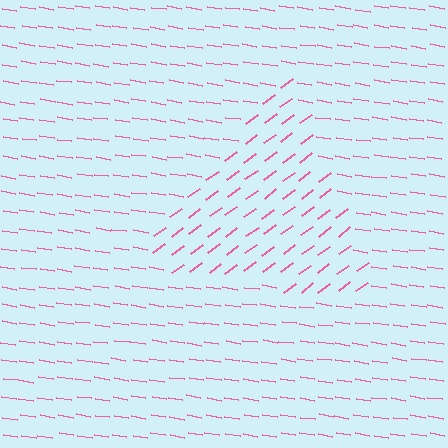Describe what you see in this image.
The image is filled with small pink line segments. A triangle region in the image has lines oriented differently from the surrounding lines, creating a visible texture boundary.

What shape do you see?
I see a triangle.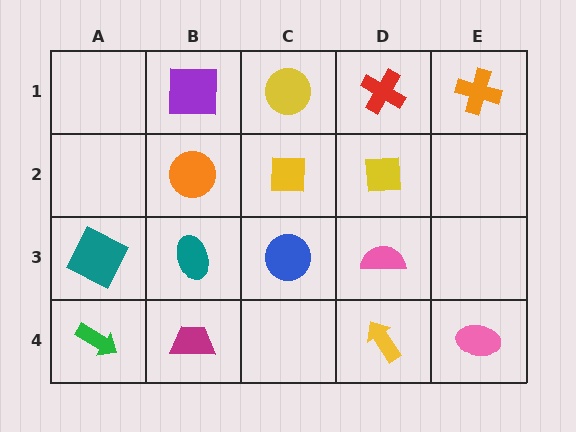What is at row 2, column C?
A yellow square.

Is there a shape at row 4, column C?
No, that cell is empty.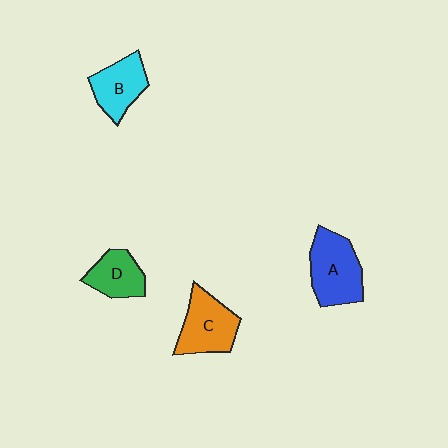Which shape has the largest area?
Shape A (blue).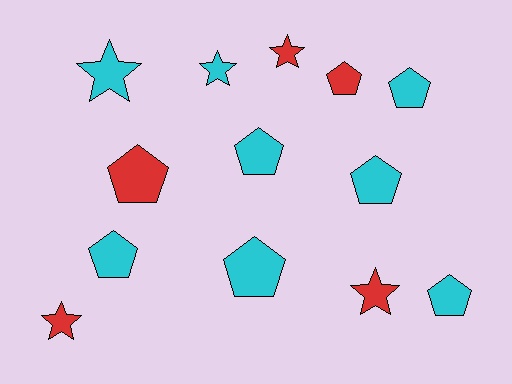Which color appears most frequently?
Cyan, with 8 objects.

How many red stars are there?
There are 3 red stars.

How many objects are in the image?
There are 13 objects.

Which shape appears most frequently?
Pentagon, with 8 objects.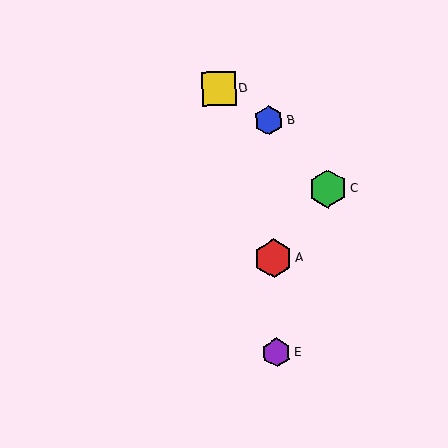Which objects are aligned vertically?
Objects A, B, E are aligned vertically.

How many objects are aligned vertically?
3 objects (A, B, E) are aligned vertically.